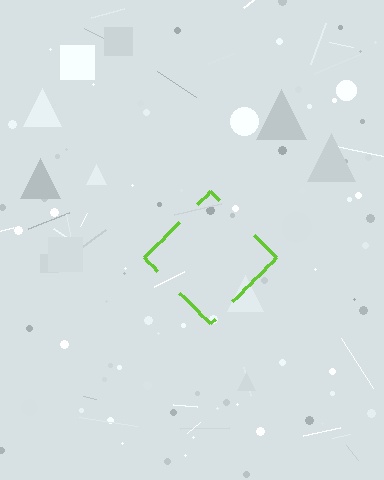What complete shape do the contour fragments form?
The contour fragments form a diamond.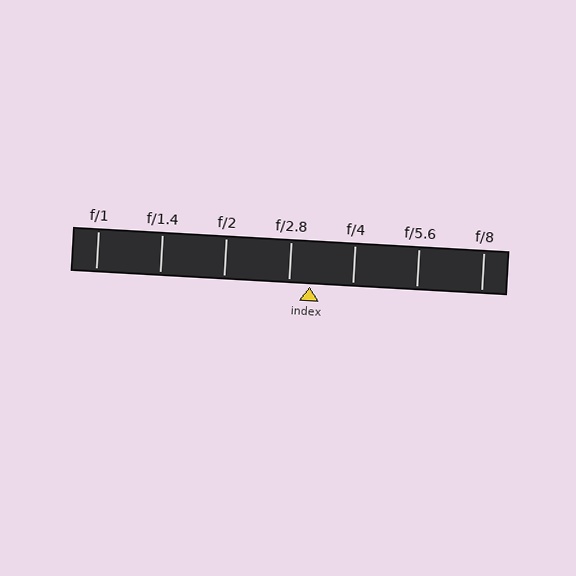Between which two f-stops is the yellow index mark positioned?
The index mark is between f/2.8 and f/4.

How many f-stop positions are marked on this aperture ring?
There are 7 f-stop positions marked.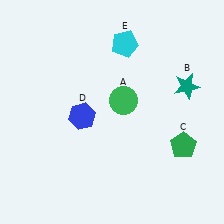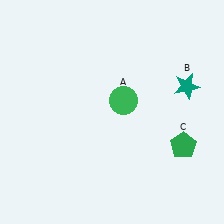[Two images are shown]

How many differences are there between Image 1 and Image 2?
There are 2 differences between the two images.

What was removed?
The blue hexagon (D), the cyan pentagon (E) were removed in Image 2.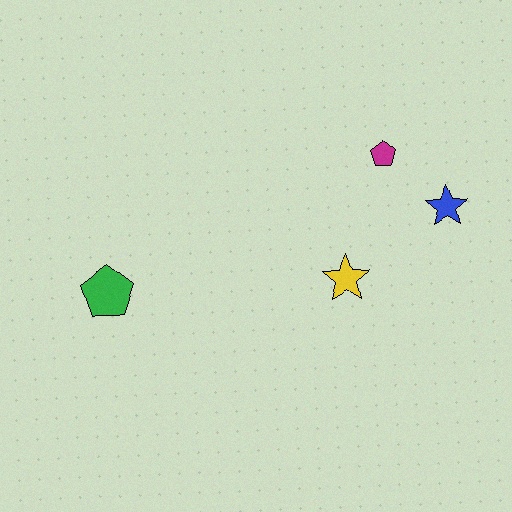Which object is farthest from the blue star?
The green pentagon is farthest from the blue star.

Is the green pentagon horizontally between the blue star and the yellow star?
No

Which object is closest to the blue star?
The magenta pentagon is closest to the blue star.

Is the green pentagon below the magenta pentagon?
Yes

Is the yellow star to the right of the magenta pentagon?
No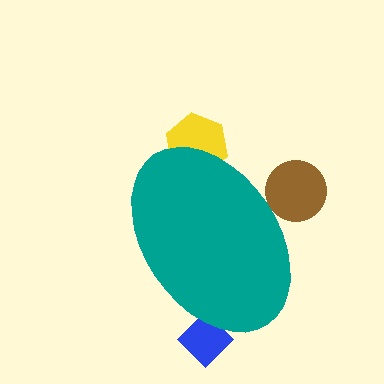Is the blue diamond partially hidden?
Yes, the blue diamond is partially hidden behind the teal ellipse.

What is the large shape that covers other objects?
A teal ellipse.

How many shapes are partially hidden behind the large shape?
3 shapes are partially hidden.